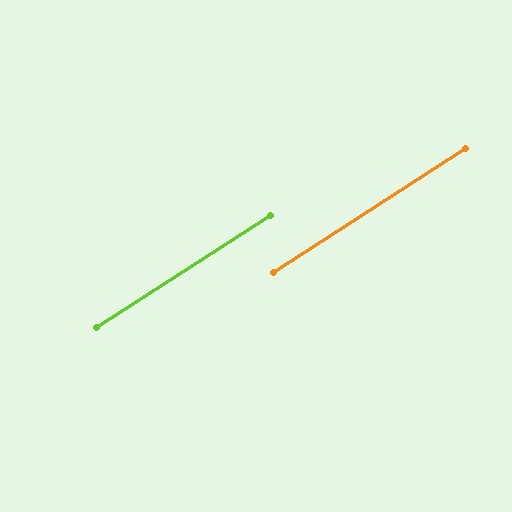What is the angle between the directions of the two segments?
Approximately 0 degrees.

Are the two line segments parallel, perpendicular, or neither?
Parallel — their directions differ by only 0.1°.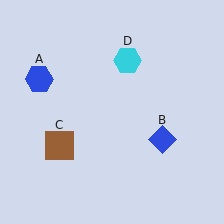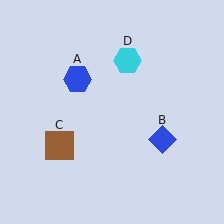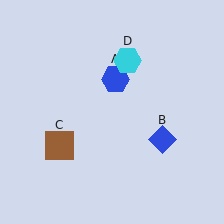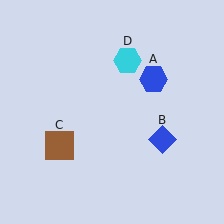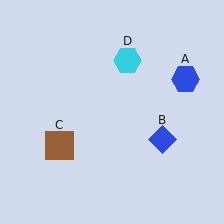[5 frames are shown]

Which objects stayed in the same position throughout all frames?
Blue diamond (object B) and brown square (object C) and cyan hexagon (object D) remained stationary.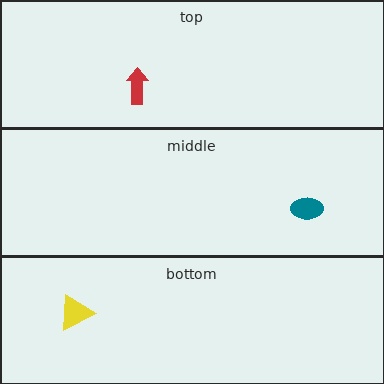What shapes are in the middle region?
The teal ellipse.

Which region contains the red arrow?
The top region.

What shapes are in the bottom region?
The yellow triangle.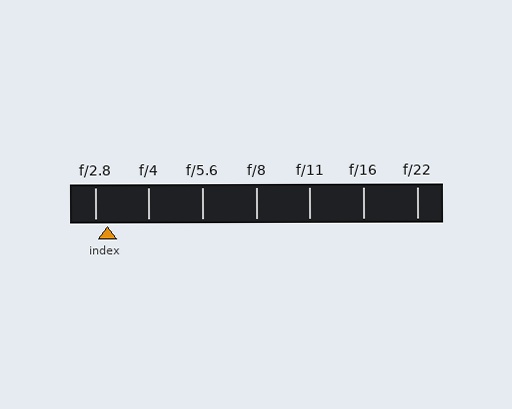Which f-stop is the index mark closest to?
The index mark is closest to f/2.8.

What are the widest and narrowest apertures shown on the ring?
The widest aperture shown is f/2.8 and the narrowest is f/22.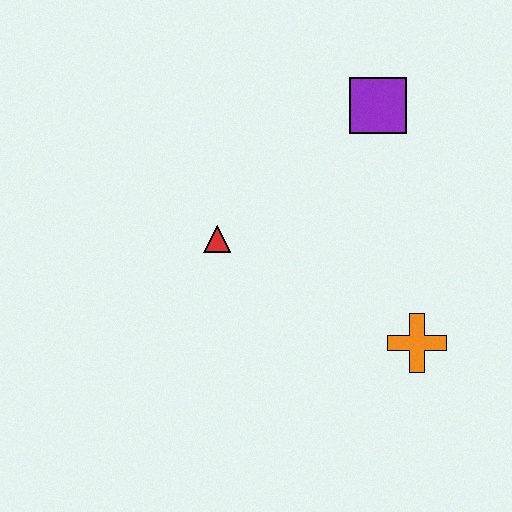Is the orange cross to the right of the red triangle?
Yes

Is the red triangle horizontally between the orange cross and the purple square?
No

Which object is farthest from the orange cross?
The purple square is farthest from the orange cross.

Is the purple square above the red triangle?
Yes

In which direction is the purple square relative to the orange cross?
The purple square is above the orange cross.